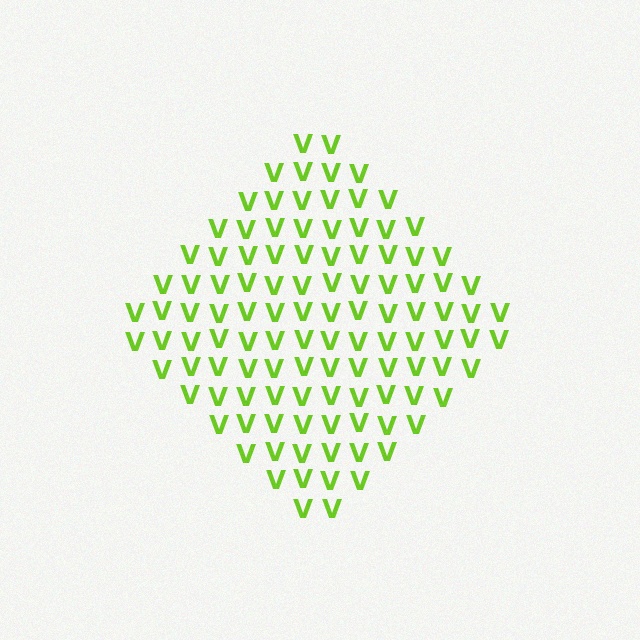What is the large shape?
The large shape is a diamond.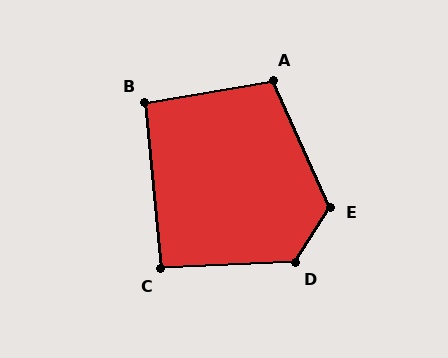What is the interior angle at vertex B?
Approximately 94 degrees (approximately right).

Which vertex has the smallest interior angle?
C, at approximately 93 degrees.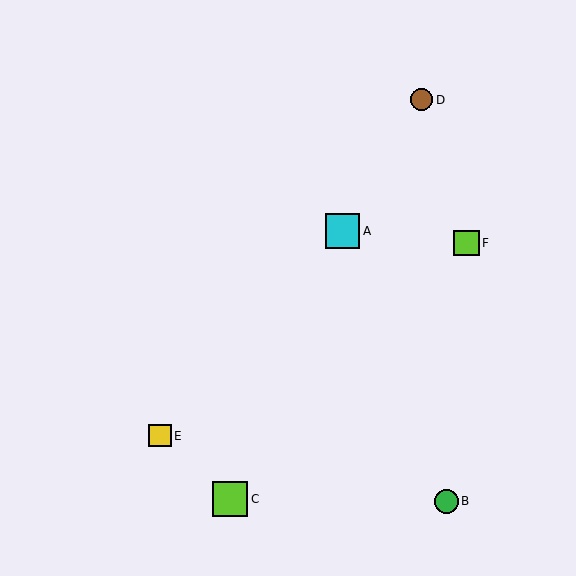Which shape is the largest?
The lime square (labeled C) is the largest.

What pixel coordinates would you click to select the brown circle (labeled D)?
Click at (422, 100) to select the brown circle D.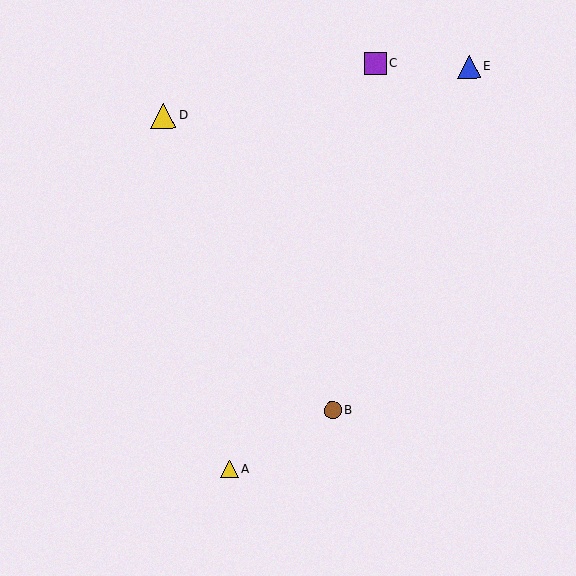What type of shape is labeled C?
Shape C is a purple square.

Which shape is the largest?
The yellow triangle (labeled D) is the largest.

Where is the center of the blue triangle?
The center of the blue triangle is at (469, 67).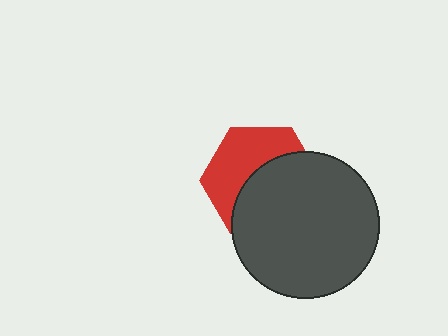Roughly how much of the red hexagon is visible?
About half of it is visible (roughly 46%).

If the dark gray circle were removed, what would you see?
You would see the complete red hexagon.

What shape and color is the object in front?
The object in front is a dark gray circle.